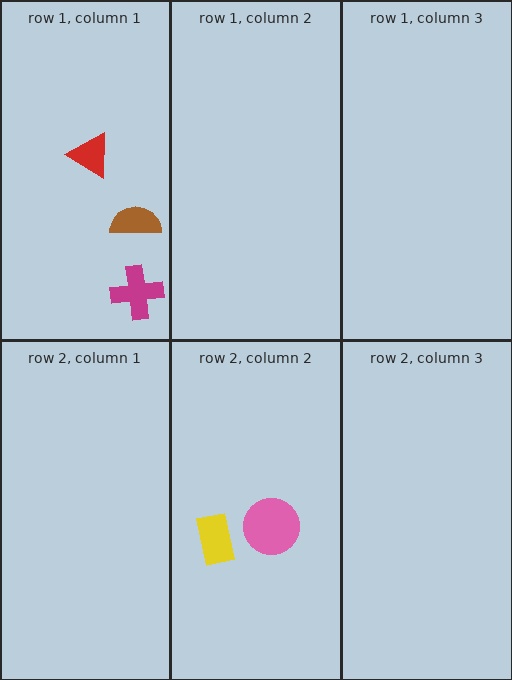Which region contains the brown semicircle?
The row 1, column 1 region.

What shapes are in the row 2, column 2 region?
The pink circle, the yellow rectangle.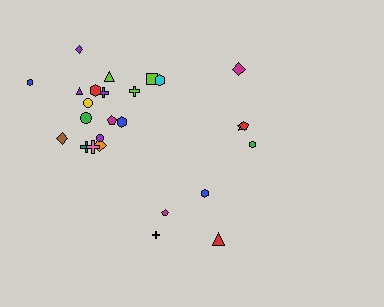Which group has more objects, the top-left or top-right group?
The top-left group.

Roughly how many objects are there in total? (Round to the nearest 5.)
Roughly 25 objects in total.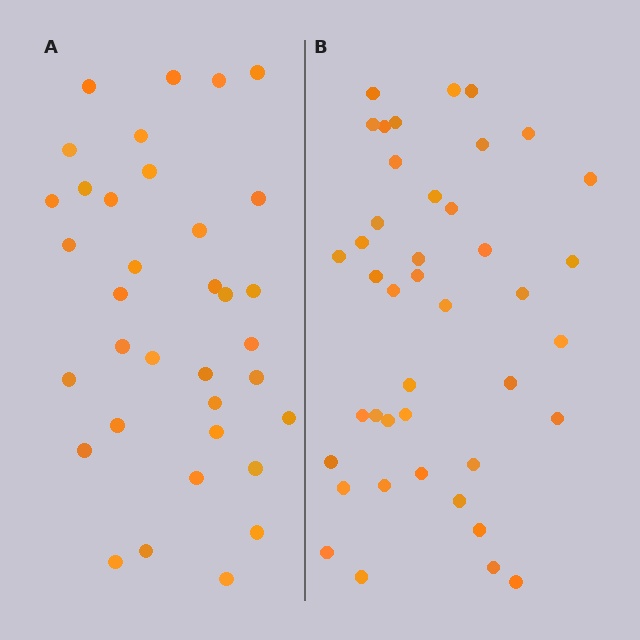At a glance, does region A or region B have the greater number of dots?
Region B (the right region) has more dots.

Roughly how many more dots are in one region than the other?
Region B has roughly 8 or so more dots than region A.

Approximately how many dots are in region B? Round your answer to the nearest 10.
About 40 dots. (The exact count is 42, which rounds to 40.)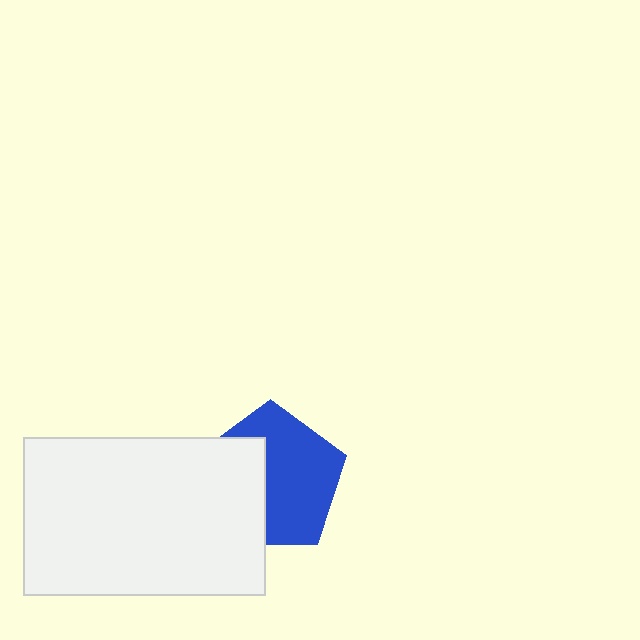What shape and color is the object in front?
The object in front is a white rectangle.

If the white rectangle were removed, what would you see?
You would see the complete blue pentagon.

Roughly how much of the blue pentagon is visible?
About half of it is visible (roughly 60%).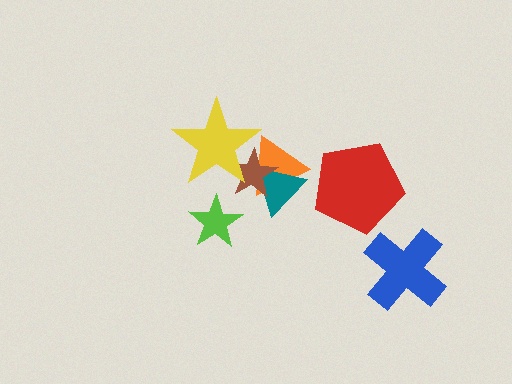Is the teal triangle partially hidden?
Yes, it is partially covered by another shape.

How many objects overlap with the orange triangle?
3 objects overlap with the orange triangle.